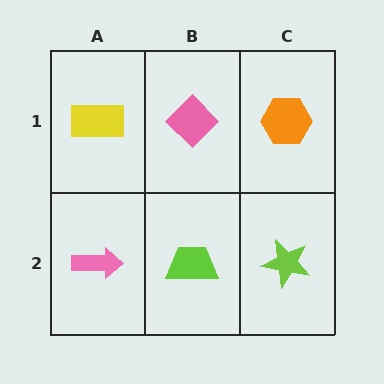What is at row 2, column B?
A lime trapezoid.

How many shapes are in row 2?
3 shapes.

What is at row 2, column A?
A pink arrow.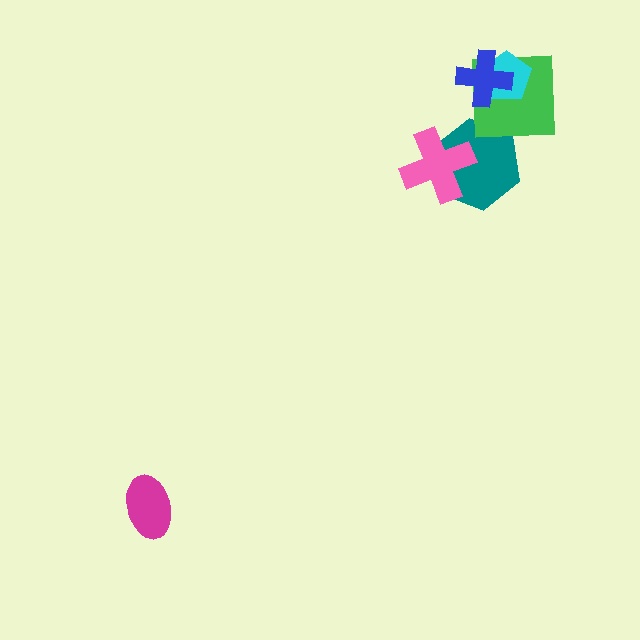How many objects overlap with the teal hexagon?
2 objects overlap with the teal hexagon.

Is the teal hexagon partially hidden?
Yes, it is partially covered by another shape.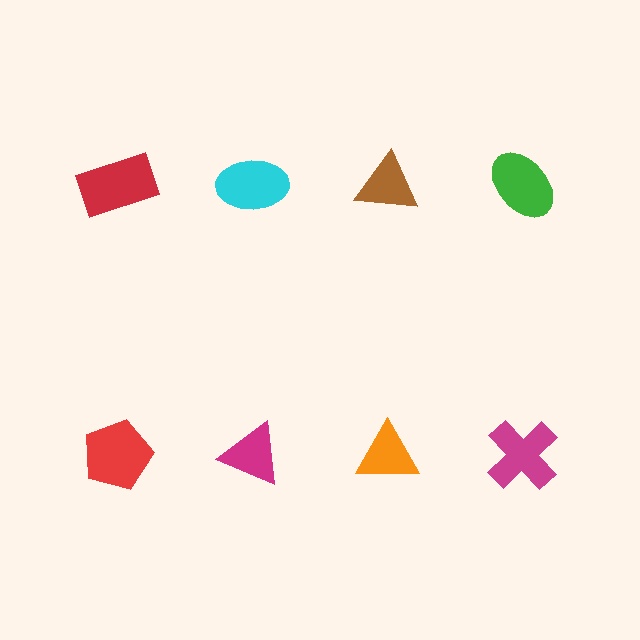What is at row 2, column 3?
An orange triangle.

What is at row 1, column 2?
A cyan ellipse.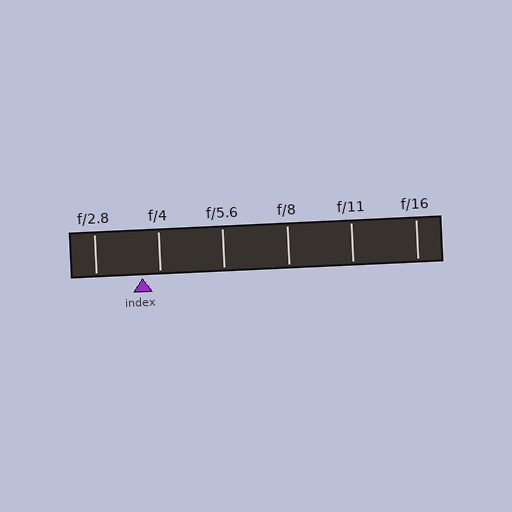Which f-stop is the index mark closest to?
The index mark is closest to f/4.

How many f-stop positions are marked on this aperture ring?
There are 6 f-stop positions marked.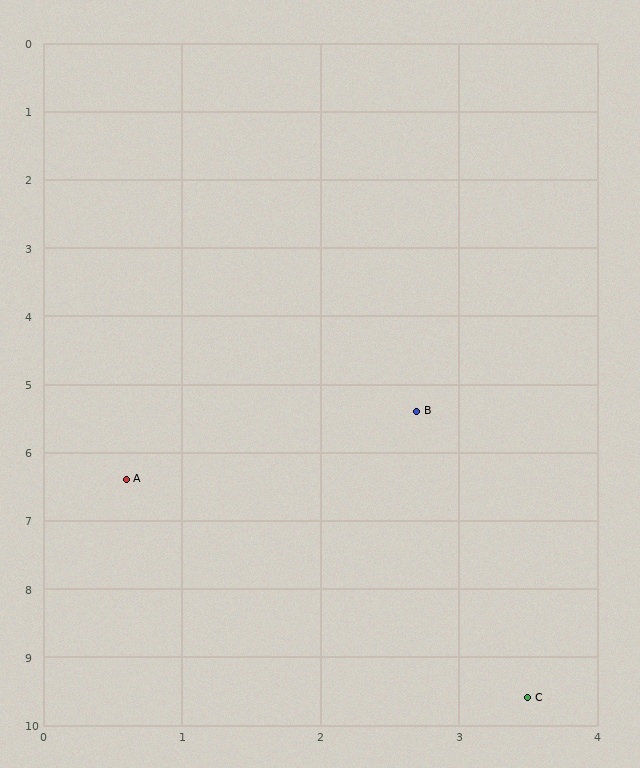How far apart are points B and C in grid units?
Points B and C are about 4.3 grid units apart.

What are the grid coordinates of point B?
Point B is at approximately (2.7, 5.4).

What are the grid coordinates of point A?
Point A is at approximately (0.6, 6.4).